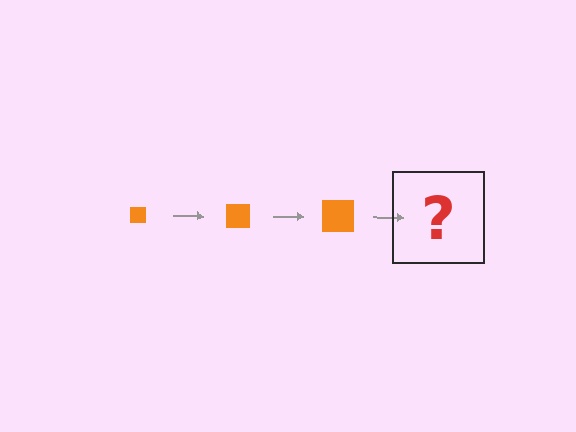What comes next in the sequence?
The next element should be an orange square, larger than the previous one.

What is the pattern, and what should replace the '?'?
The pattern is that the square gets progressively larger each step. The '?' should be an orange square, larger than the previous one.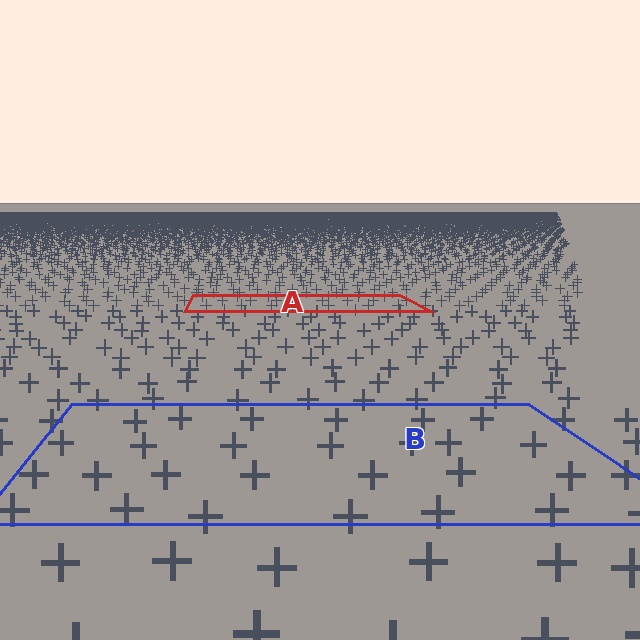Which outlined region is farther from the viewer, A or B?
Region A is farther from the viewer — the texture elements inside it appear smaller and more densely packed.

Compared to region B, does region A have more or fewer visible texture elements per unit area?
Region A has more texture elements per unit area — they are packed more densely because it is farther away.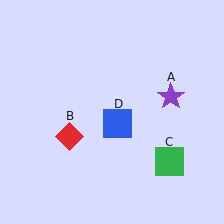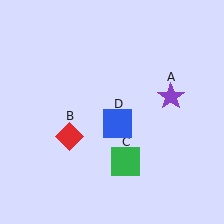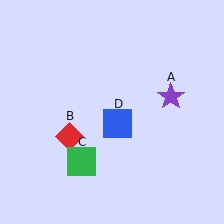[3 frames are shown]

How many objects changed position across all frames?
1 object changed position: green square (object C).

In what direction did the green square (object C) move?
The green square (object C) moved left.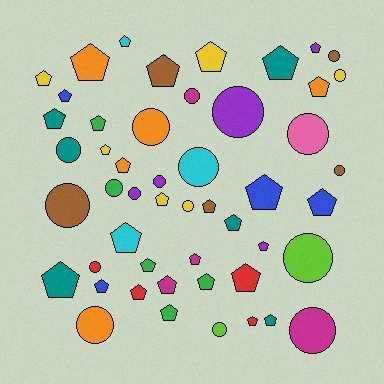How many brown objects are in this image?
There are 5 brown objects.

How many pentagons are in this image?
There are 31 pentagons.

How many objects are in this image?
There are 50 objects.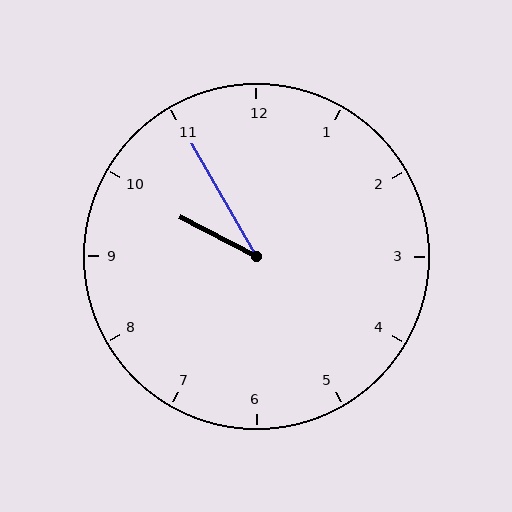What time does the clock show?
9:55.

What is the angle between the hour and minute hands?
Approximately 32 degrees.